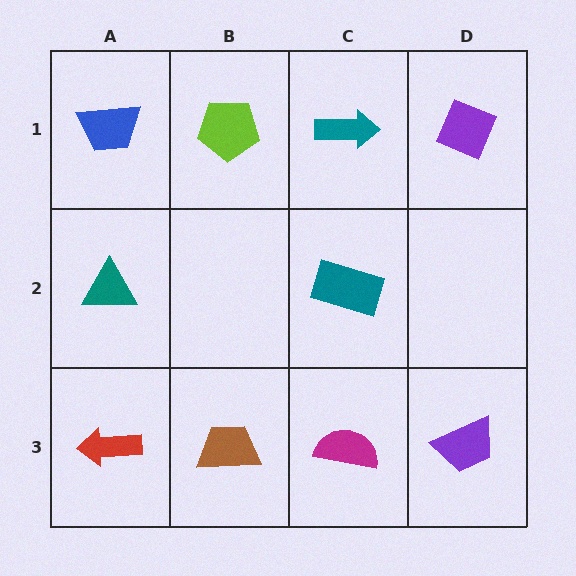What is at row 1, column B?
A lime pentagon.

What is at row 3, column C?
A magenta semicircle.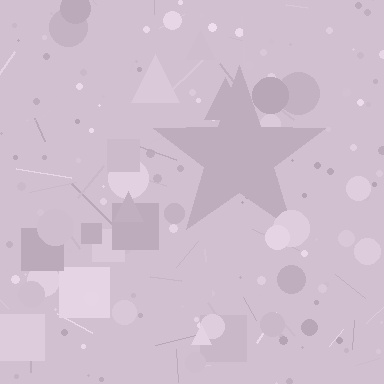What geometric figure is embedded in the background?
A star is embedded in the background.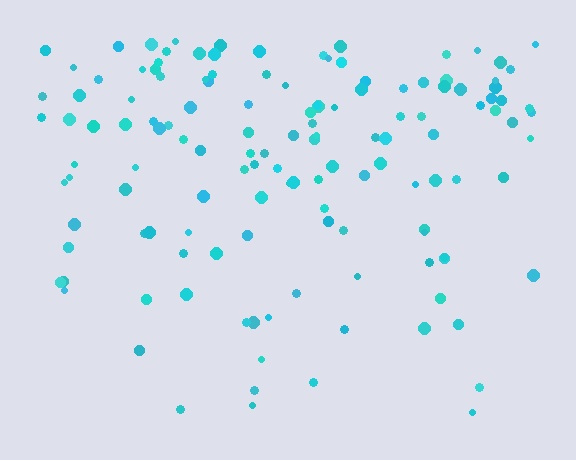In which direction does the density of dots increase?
From bottom to top, with the top side densest.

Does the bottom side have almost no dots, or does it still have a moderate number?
Still a moderate number, just noticeably fewer than the top.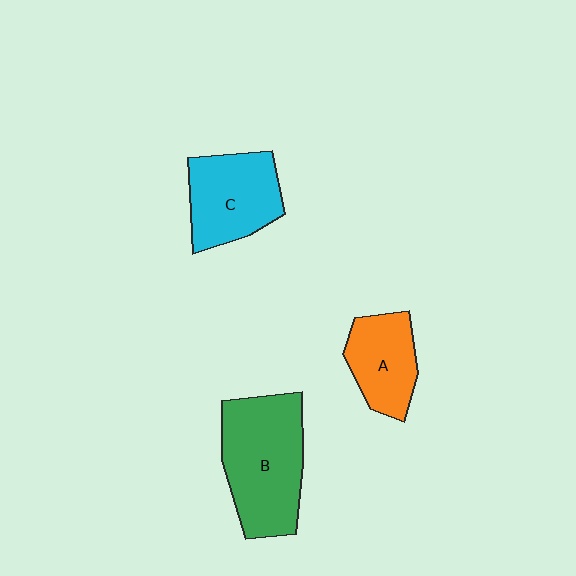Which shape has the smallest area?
Shape A (orange).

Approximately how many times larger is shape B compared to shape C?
Approximately 1.3 times.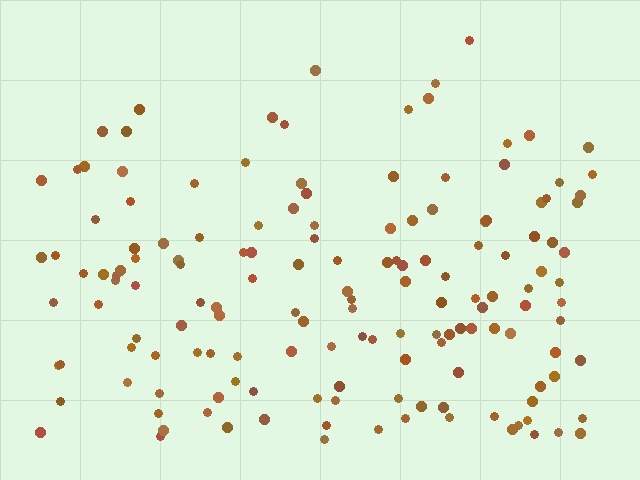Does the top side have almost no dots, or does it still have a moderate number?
Still a moderate number, just noticeably fewer than the bottom.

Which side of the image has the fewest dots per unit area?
The top.